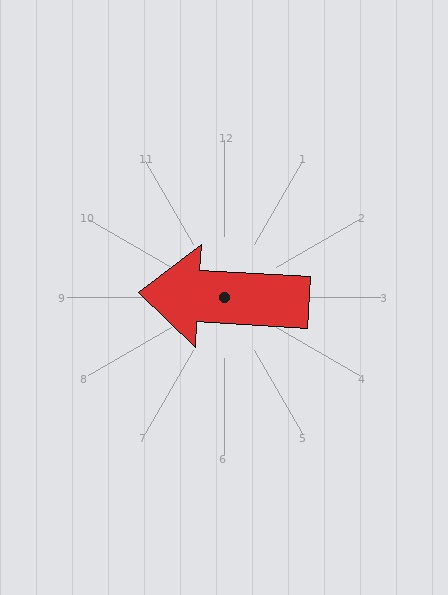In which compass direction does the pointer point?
West.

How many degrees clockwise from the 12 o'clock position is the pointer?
Approximately 273 degrees.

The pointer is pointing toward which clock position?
Roughly 9 o'clock.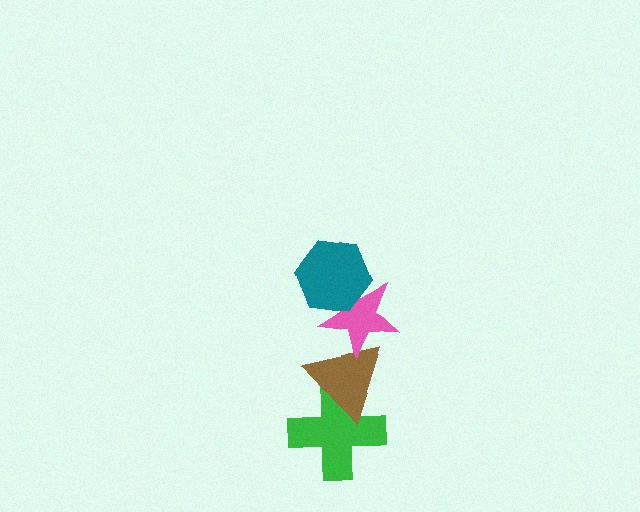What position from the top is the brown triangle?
The brown triangle is 3rd from the top.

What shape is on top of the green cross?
The brown triangle is on top of the green cross.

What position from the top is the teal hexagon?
The teal hexagon is 1st from the top.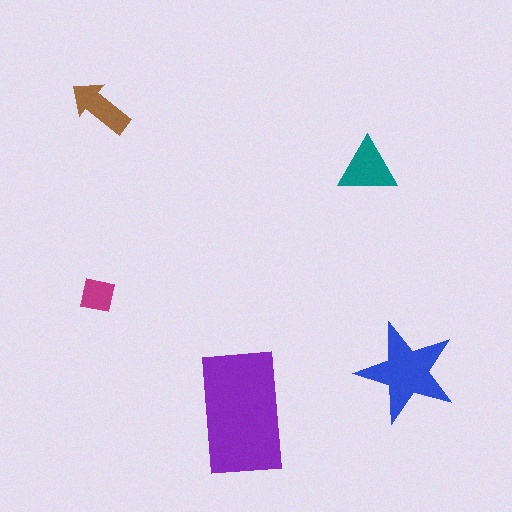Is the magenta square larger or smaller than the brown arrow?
Smaller.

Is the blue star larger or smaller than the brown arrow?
Larger.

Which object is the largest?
The purple rectangle.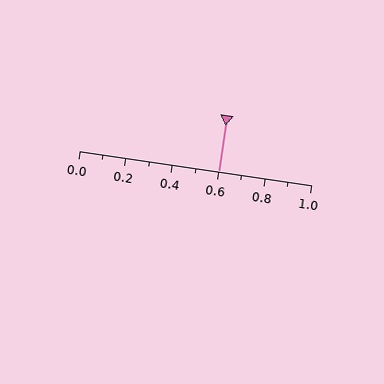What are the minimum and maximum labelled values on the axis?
The axis runs from 0.0 to 1.0.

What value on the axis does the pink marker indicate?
The marker indicates approximately 0.6.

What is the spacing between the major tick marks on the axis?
The major ticks are spaced 0.2 apart.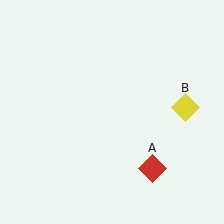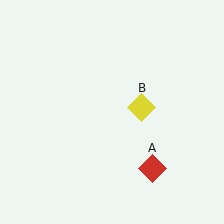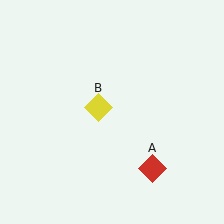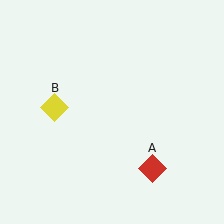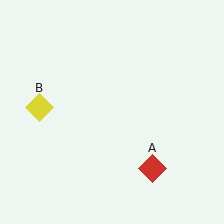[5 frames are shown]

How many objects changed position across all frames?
1 object changed position: yellow diamond (object B).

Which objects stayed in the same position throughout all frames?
Red diamond (object A) remained stationary.